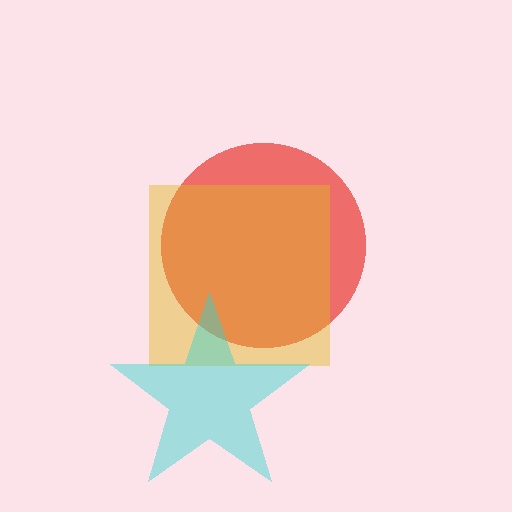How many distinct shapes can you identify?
There are 3 distinct shapes: a red circle, a yellow square, a cyan star.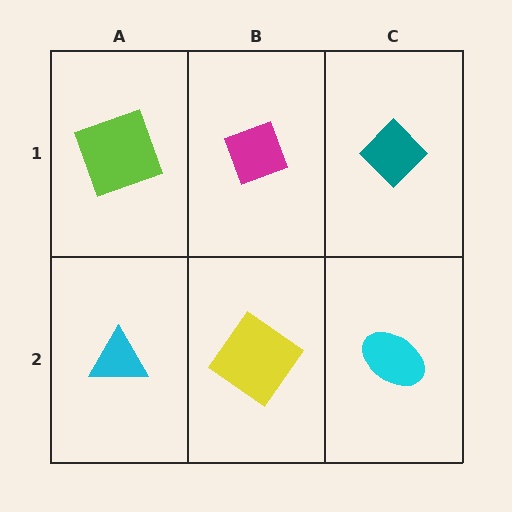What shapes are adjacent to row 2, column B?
A magenta diamond (row 1, column B), a cyan triangle (row 2, column A), a cyan ellipse (row 2, column C).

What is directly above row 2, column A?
A lime square.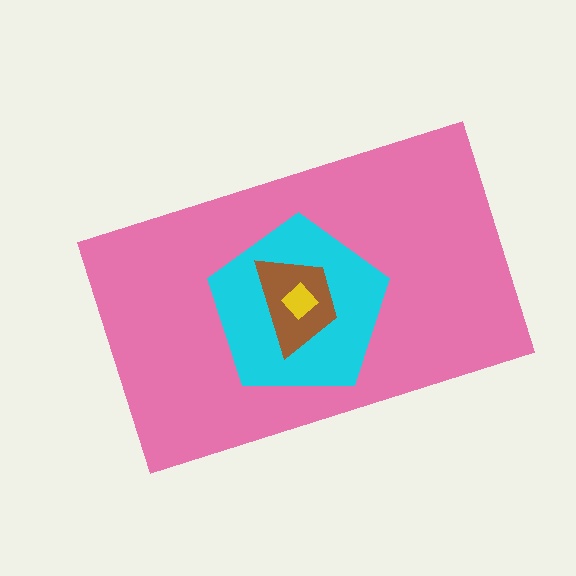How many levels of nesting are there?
4.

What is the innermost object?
The yellow diamond.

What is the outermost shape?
The pink rectangle.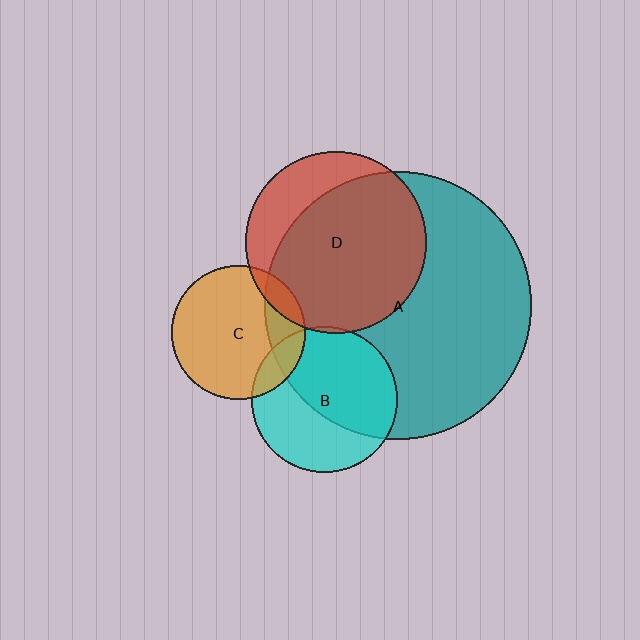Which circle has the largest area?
Circle A (teal).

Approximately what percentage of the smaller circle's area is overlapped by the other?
Approximately 10%.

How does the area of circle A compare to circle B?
Approximately 3.4 times.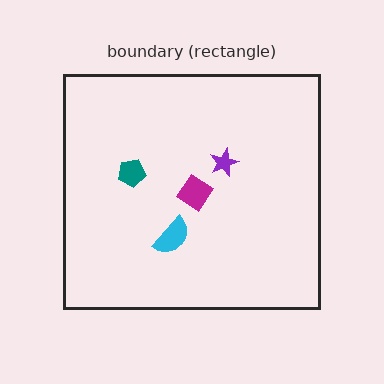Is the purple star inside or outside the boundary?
Inside.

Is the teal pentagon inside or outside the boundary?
Inside.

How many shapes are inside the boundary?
4 inside, 0 outside.